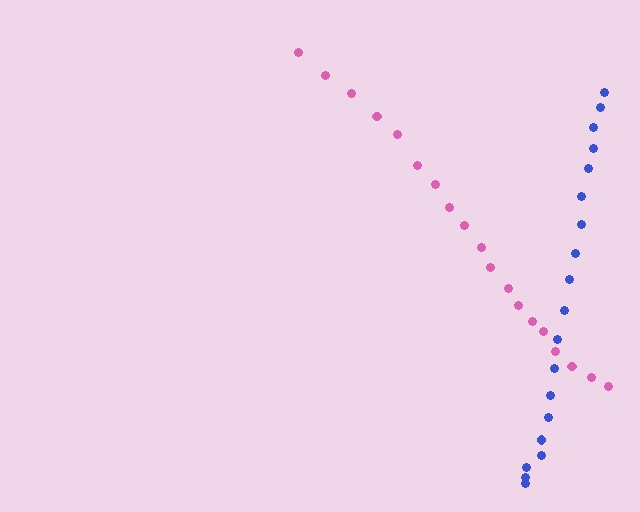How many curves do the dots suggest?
There are 2 distinct paths.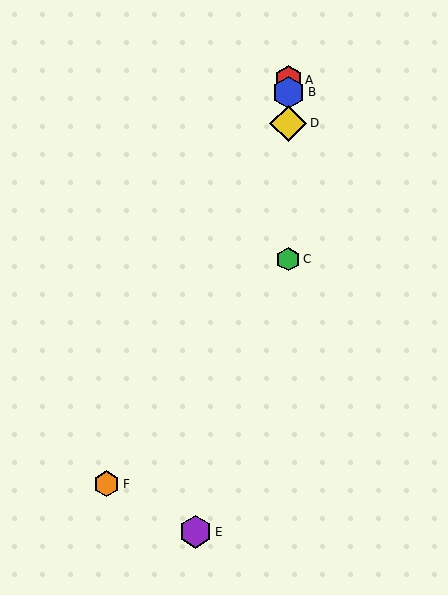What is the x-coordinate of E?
Object E is at x≈196.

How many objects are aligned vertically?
4 objects (A, B, C, D) are aligned vertically.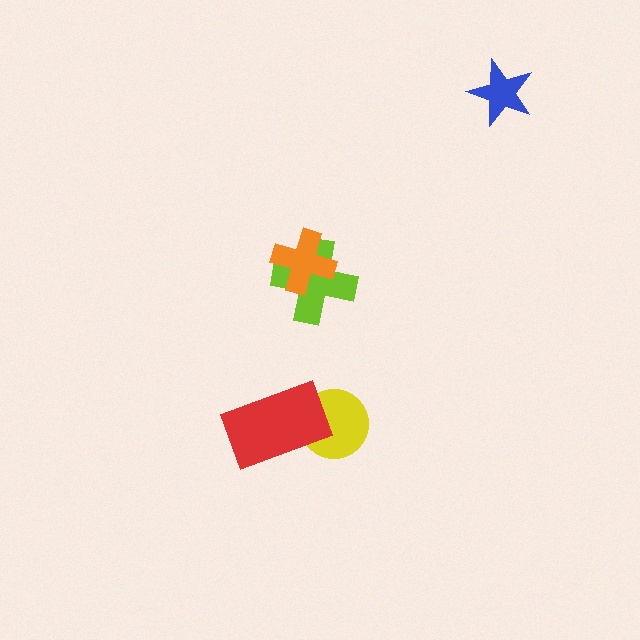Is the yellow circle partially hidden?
Yes, it is partially covered by another shape.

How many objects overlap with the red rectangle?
1 object overlaps with the red rectangle.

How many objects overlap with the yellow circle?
1 object overlaps with the yellow circle.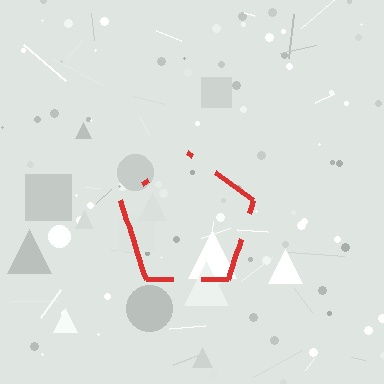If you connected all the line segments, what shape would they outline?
They would outline a pentagon.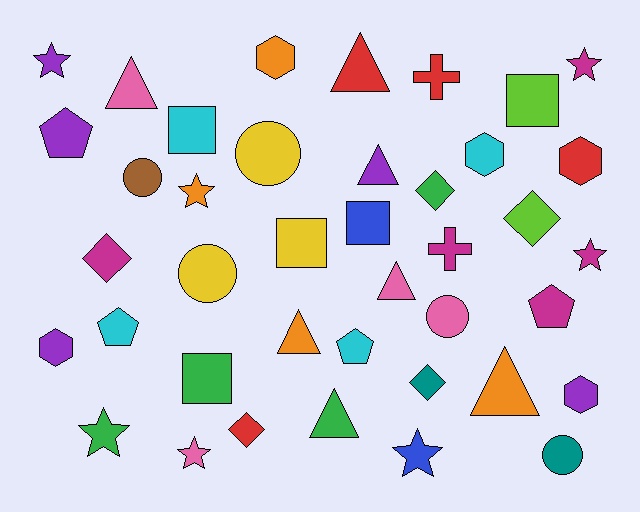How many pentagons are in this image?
There are 4 pentagons.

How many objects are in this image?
There are 40 objects.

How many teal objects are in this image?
There are 2 teal objects.